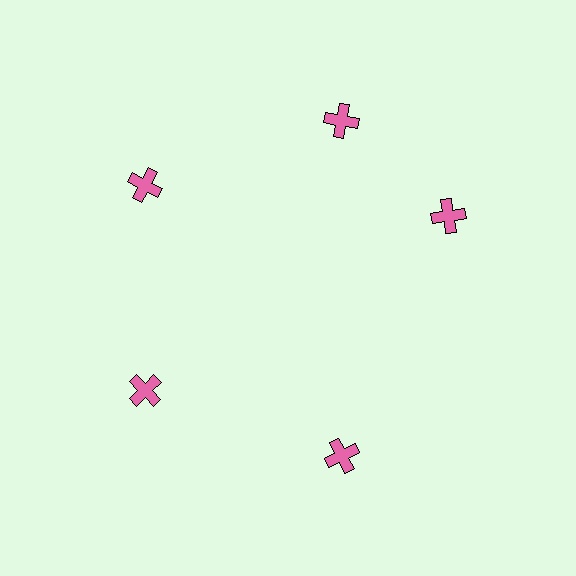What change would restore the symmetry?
The symmetry would be restored by rotating it back into even spacing with its neighbors so that all 5 crosses sit at equal angles and equal distance from the center.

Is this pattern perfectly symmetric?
No. The 5 pink crosses are arranged in a ring, but one element near the 3 o'clock position is rotated out of alignment along the ring, breaking the 5-fold rotational symmetry.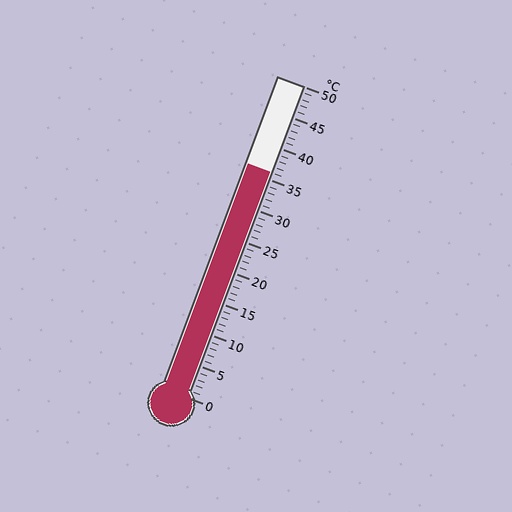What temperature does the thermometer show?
The thermometer shows approximately 36°C.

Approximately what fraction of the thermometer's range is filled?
The thermometer is filled to approximately 70% of its range.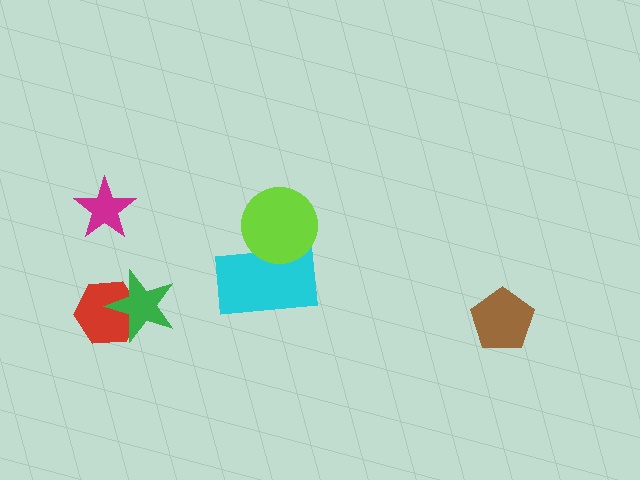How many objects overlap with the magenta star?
0 objects overlap with the magenta star.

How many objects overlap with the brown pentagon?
0 objects overlap with the brown pentagon.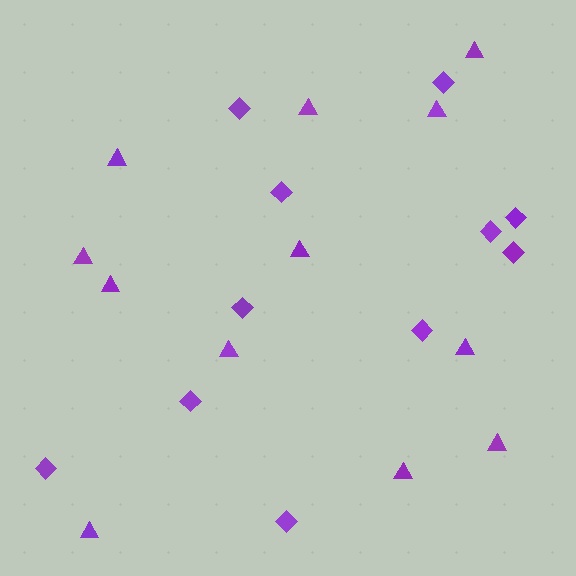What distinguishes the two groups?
There are 2 groups: one group of diamonds (11) and one group of triangles (12).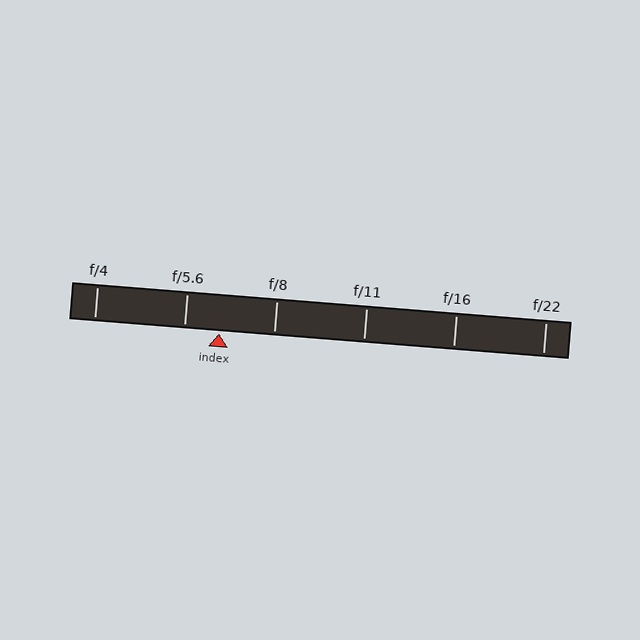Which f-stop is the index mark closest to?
The index mark is closest to f/5.6.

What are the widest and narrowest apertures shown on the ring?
The widest aperture shown is f/4 and the narrowest is f/22.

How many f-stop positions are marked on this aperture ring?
There are 6 f-stop positions marked.